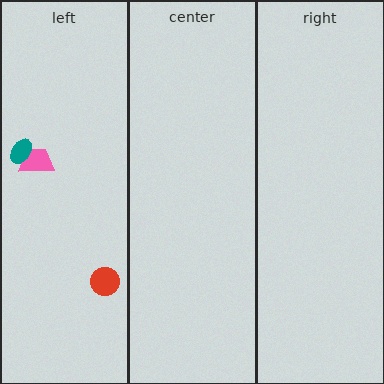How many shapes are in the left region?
3.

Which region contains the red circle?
The left region.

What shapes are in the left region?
The pink trapezoid, the red circle, the teal ellipse.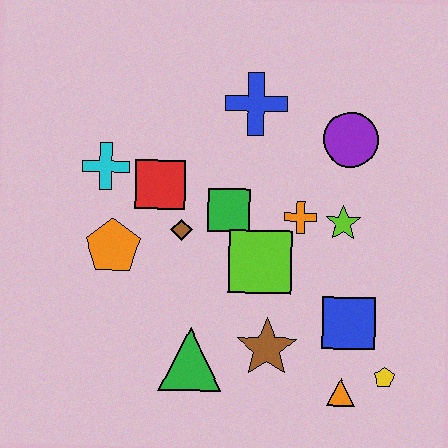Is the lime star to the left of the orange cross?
No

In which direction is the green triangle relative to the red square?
The green triangle is below the red square.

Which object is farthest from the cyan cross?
The yellow pentagon is farthest from the cyan cross.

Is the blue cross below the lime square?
No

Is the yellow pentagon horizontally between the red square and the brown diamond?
No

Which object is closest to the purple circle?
The lime star is closest to the purple circle.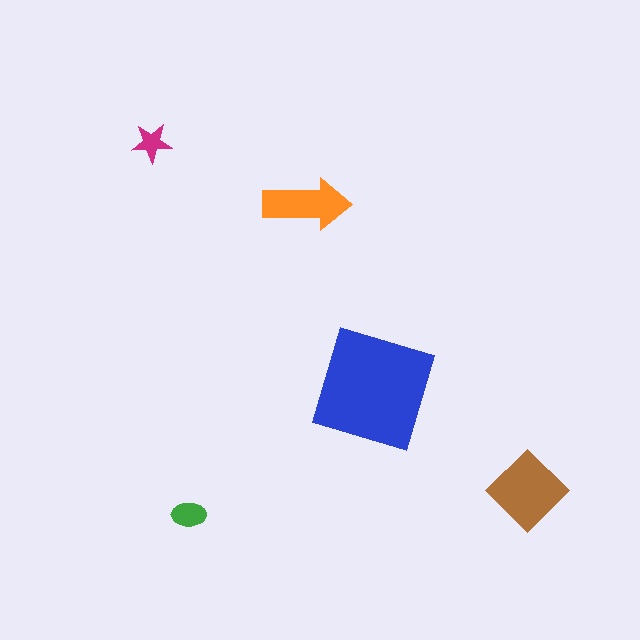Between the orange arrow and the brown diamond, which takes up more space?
The brown diamond.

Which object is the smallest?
The magenta star.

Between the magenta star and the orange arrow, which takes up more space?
The orange arrow.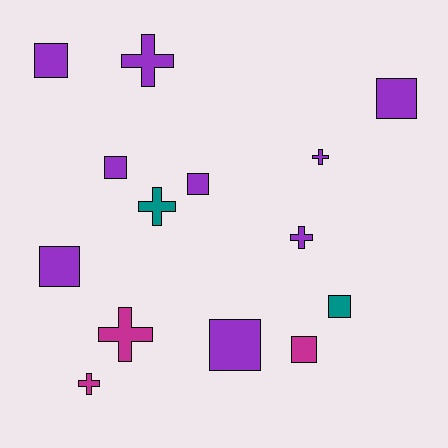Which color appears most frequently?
Purple, with 9 objects.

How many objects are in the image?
There are 14 objects.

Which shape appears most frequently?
Square, with 8 objects.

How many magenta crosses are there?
There are 2 magenta crosses.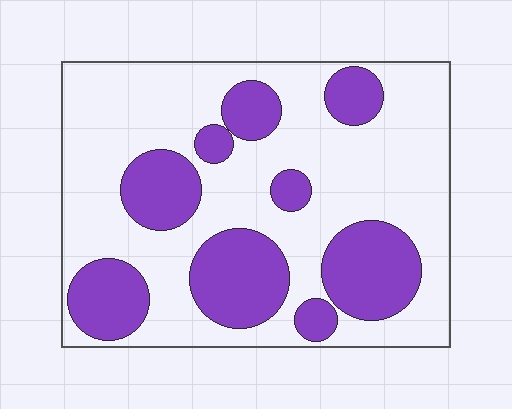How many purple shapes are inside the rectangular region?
9.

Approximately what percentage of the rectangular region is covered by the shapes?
Approximately 35%.